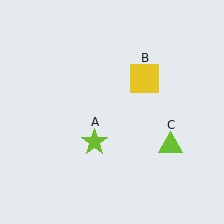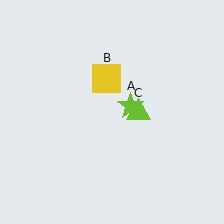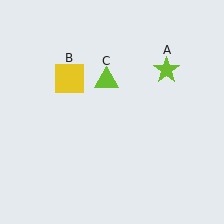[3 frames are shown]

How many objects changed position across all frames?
3 objects changed position: lime star (object A), yellow square (object B), lime triangle (object C).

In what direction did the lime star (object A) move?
The lime star (object A) moved up and to the right.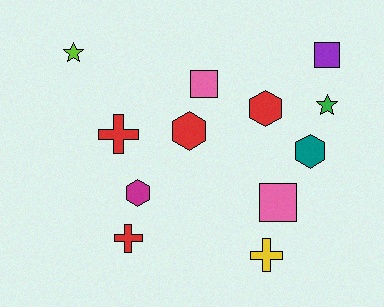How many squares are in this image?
There are 3 squares.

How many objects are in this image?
There are 12 objects.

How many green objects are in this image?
There is 1 green object.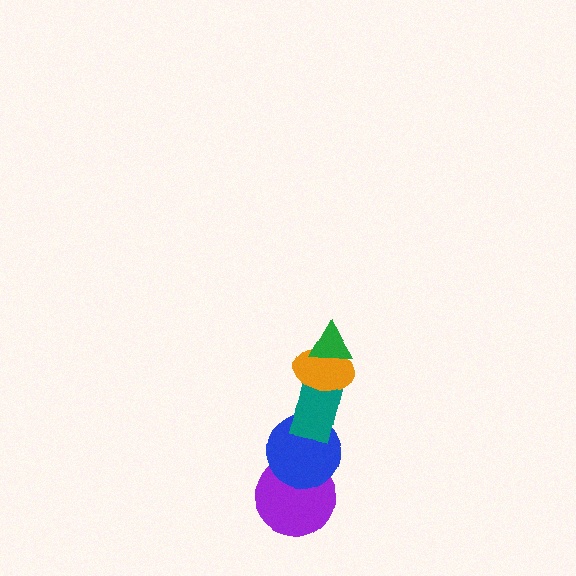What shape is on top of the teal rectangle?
The orange ellipse is on top of the teal rectangle.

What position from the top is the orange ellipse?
The orange ellipse is 2nd from the top.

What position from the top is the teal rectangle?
The teal rectangle is 3rd from the top.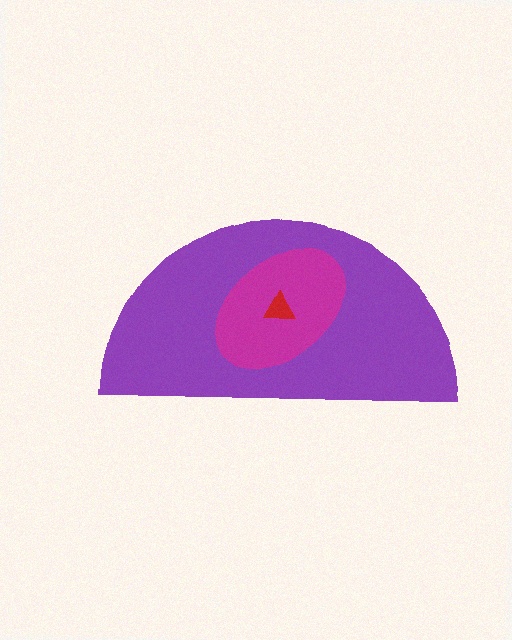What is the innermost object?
The red triangle.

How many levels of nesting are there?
3.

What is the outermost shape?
The purple semicircle.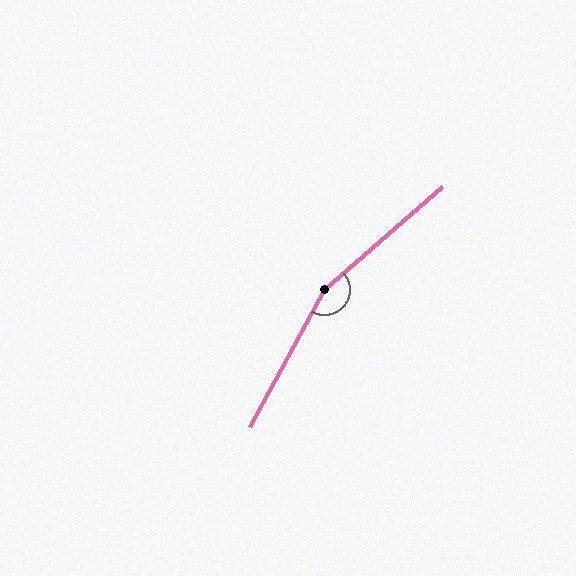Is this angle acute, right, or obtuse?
It is obtuse.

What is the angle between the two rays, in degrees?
Approximately 160 degrees.